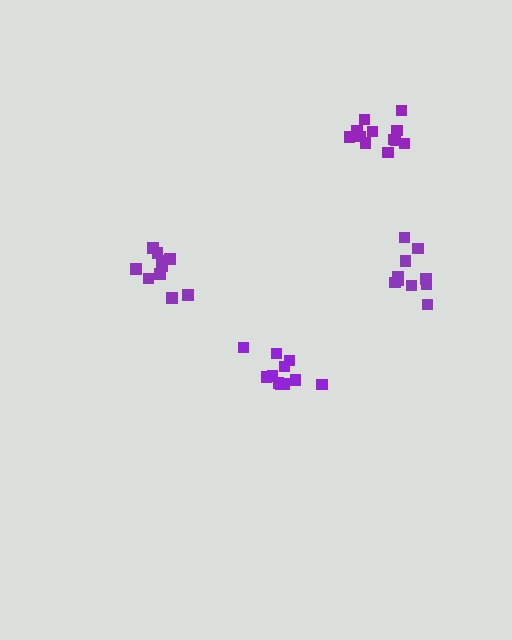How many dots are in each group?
Group 1: 11 dots, Group 2: 10 dots, Group 3: 12 dots, Group 4: 11 dots (44 total).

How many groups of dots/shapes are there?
There are 4 groups.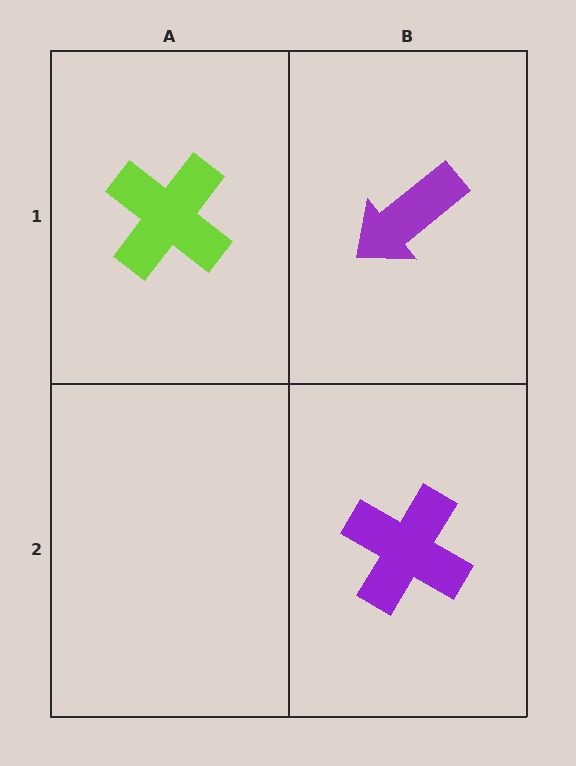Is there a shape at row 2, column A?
No, that cell is empty.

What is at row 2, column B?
A purple cross.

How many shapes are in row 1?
2 shapes.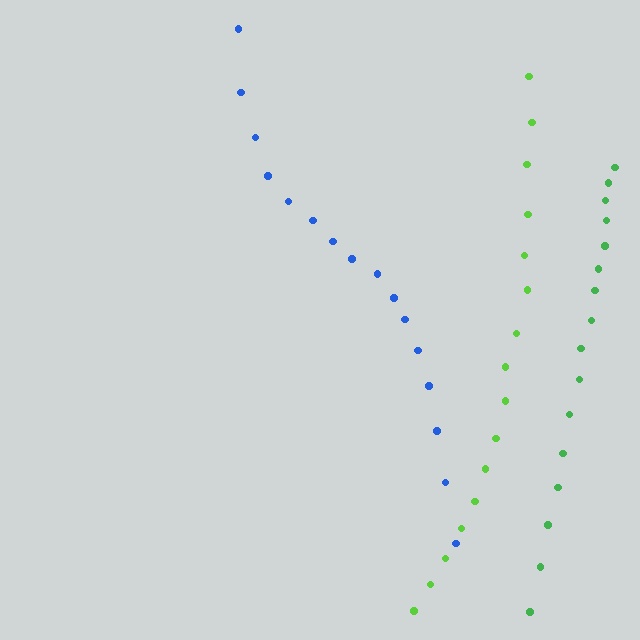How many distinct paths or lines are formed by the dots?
There are 3 distinct paths.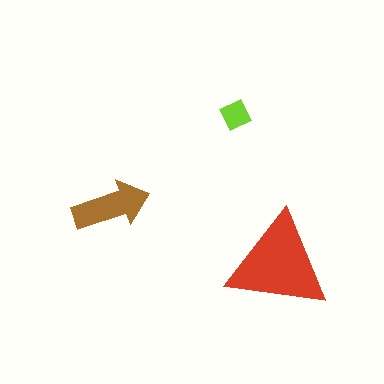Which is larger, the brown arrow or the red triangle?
The red triangle.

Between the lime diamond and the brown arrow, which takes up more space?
The brown arrow.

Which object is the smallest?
The lime diamond.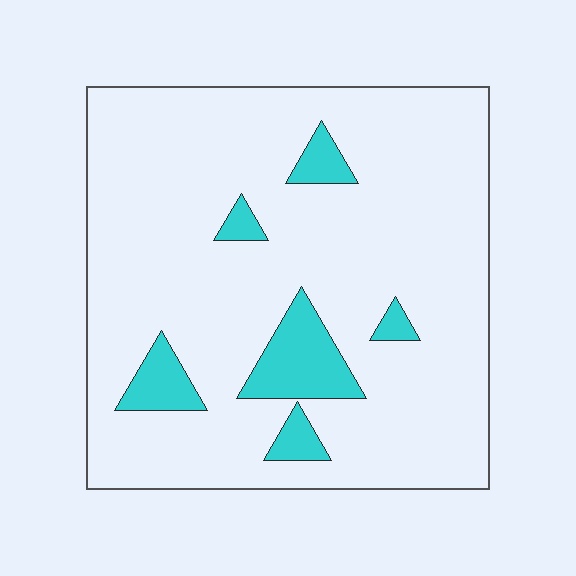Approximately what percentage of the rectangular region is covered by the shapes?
Approximately 10%.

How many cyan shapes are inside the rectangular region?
6.